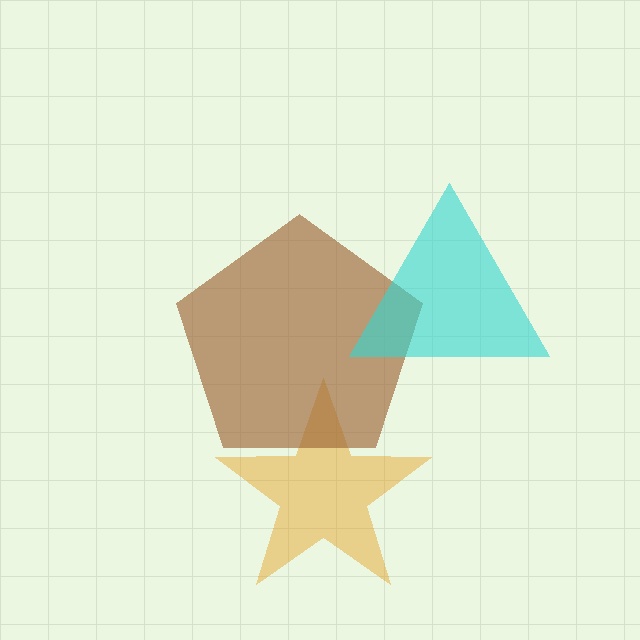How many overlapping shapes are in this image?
There are 3 overlapping shapes in the image.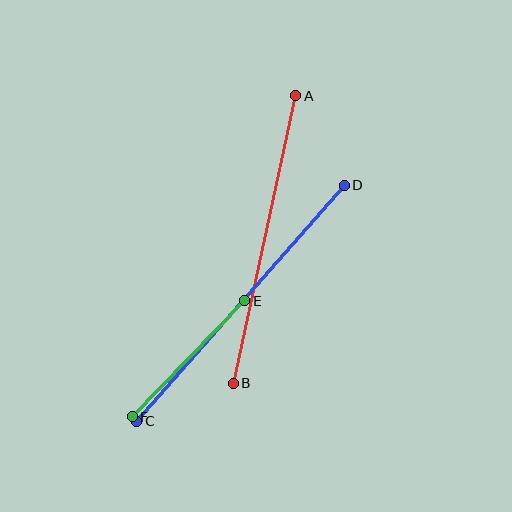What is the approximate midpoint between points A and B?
The midpoint is at approximately (264, 240) pixels.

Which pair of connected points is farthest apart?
Points C and D are farthest apart.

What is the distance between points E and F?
The distance is approximately 162 pixels.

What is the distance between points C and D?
The distance is approximately 314 pixels.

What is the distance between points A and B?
The distance is approximately 294 pixels.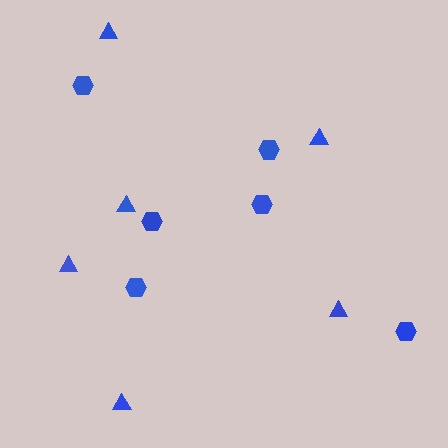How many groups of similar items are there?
There are 2 groups: one group of hexagons (6) and one group of triangles (6).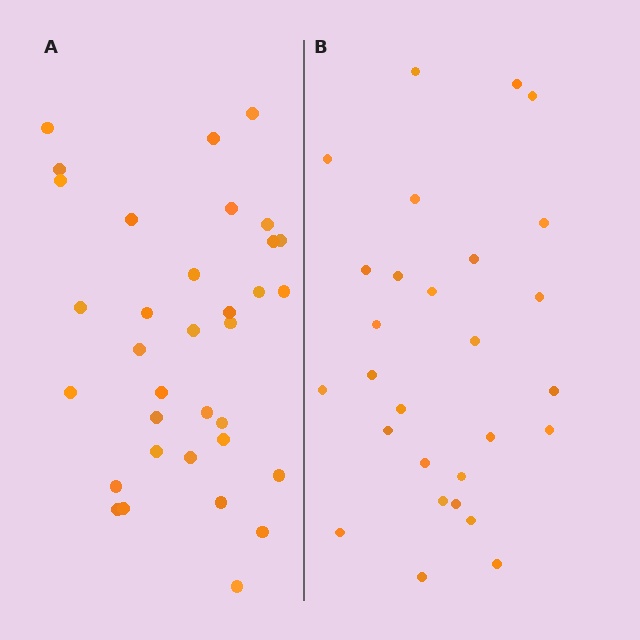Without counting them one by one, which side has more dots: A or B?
Region A (the left region) has more dots.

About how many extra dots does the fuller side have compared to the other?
Region A has about 6 more dots than region B.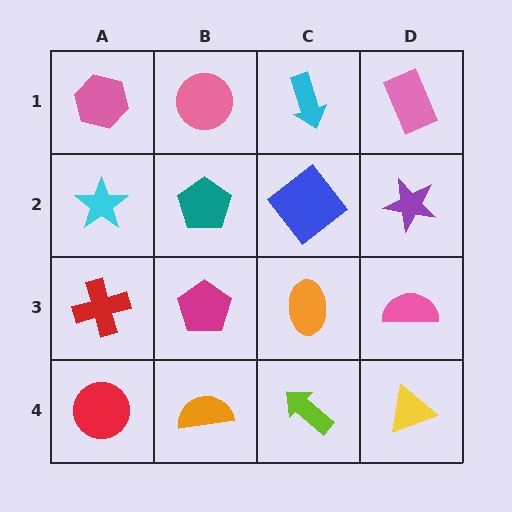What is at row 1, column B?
A pink circle.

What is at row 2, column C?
A blue diamond.